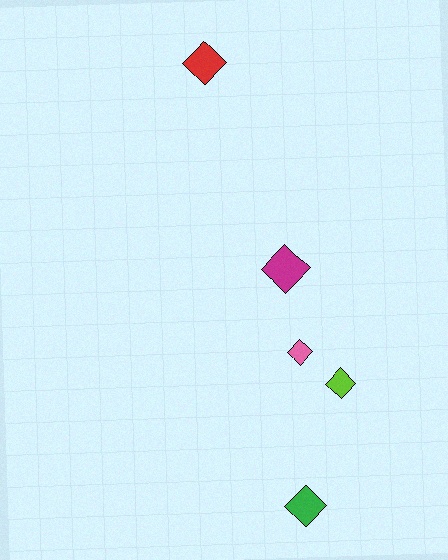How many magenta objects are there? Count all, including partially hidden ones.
There is 1 magenta object.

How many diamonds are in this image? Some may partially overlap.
There are 5 diamonds.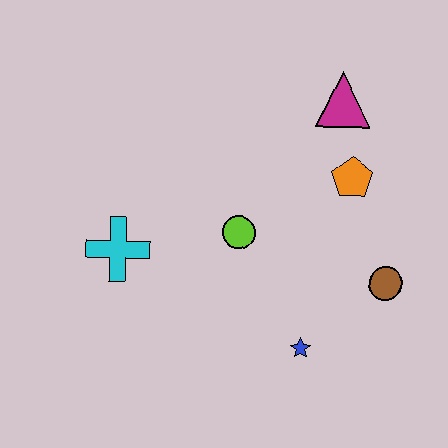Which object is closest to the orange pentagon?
The magenta triangle is closest to the orange pentagon.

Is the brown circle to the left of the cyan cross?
No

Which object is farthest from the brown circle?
The cyan cross is farthest from the brown circle.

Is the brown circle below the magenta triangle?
Yes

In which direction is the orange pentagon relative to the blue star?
The orange pentagon is above the blue star.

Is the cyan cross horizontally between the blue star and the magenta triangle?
No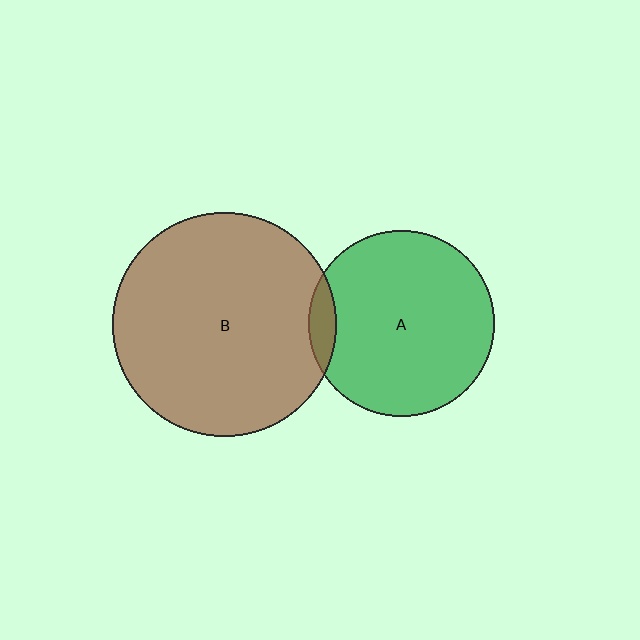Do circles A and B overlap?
Yes.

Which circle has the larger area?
Circle B (brown).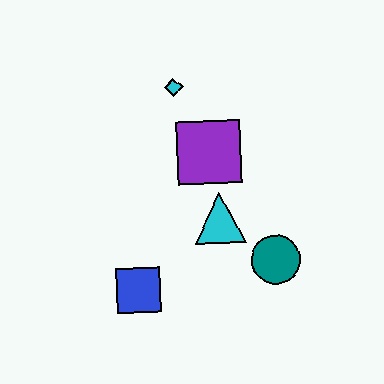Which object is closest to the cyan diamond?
The purple square is closest to the cyan diamond.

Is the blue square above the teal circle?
No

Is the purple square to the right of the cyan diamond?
Yes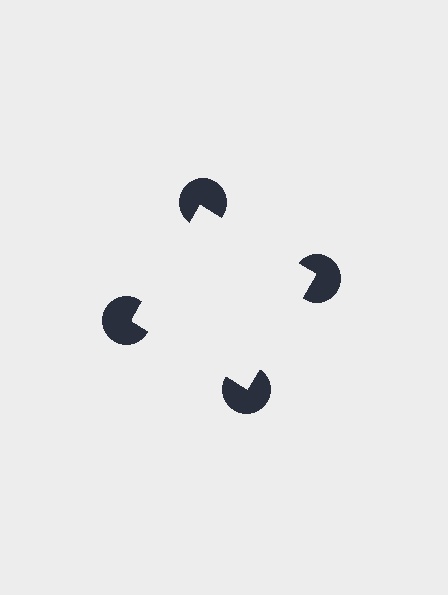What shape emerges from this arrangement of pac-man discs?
An illusory square — its edges are inferred from the aligned wedge cuts in the pac-man discs, not physically drawn.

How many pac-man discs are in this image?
There are 4 — one at each vertex of the illusory square.